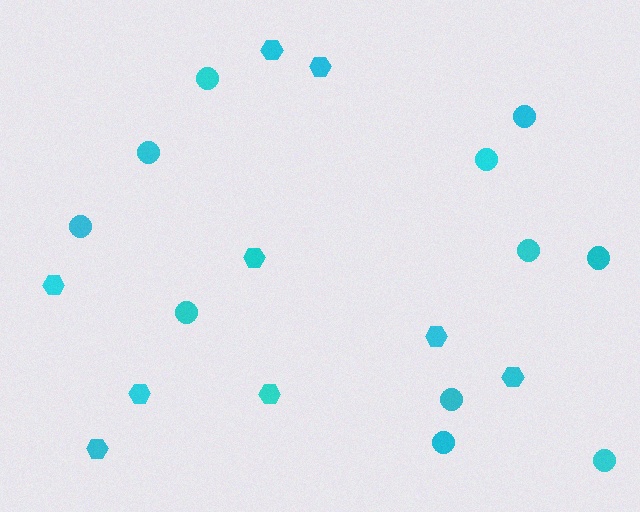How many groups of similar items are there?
There are 2 groups: one group of hexagons (9) and one group of circles (11).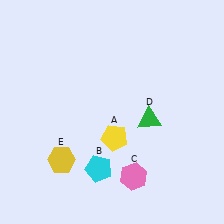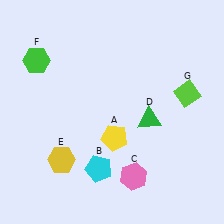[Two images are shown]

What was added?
A green hexagon (F), a lime diamond (G) were added in Image 2.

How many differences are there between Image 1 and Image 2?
There are 2 differences between the two images.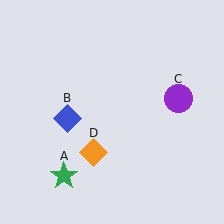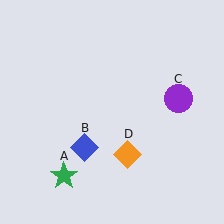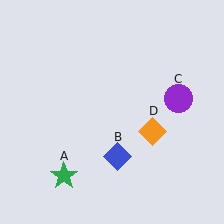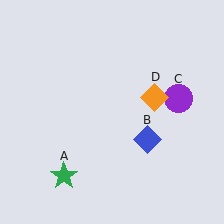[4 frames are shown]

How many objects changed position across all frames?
2 objects changed position: blue diamond (object B), orange diamond (object D).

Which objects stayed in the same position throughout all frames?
Green star (object A) and purple circle (object C) remained stationary.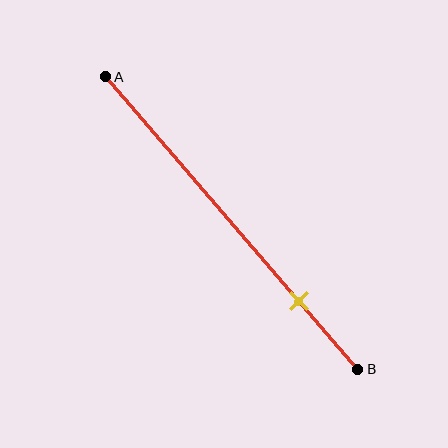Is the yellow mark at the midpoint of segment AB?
No, the mark is at about 75% from A, not at the 50% midpoint.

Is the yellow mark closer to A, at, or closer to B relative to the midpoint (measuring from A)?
The yellow mark is closer to point B than the midpoint of segment AB.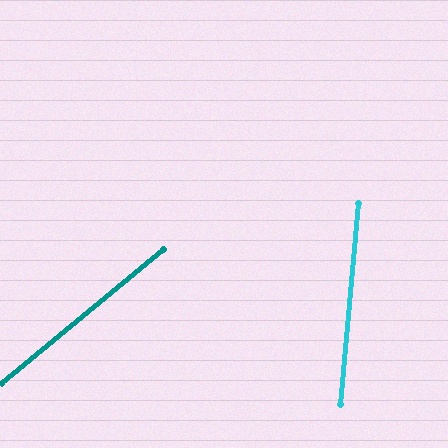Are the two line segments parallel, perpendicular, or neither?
Neither parallel nor perpendicular — they differ by about 45°.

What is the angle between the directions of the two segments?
Approximately 45 degrees.